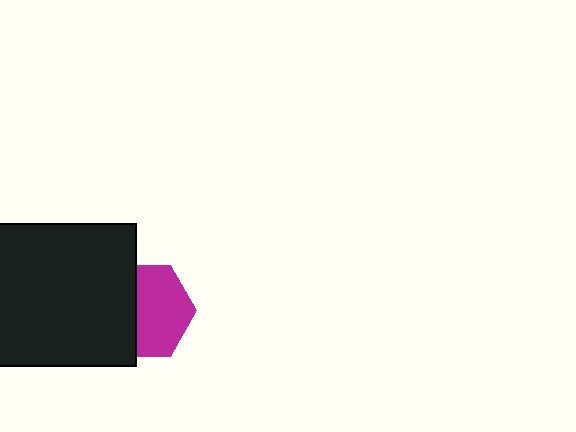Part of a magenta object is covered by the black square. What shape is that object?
It is a hexagon.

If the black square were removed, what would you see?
You would see the complete magenta hexagon.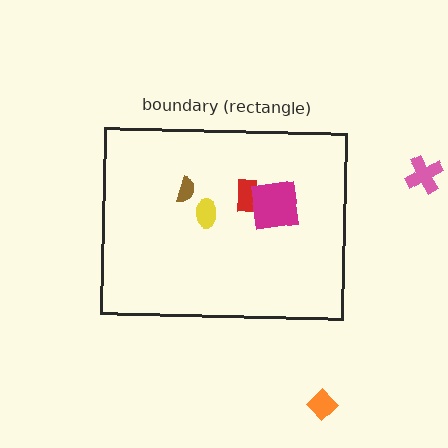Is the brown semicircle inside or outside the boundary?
Inside.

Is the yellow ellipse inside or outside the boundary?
Inside.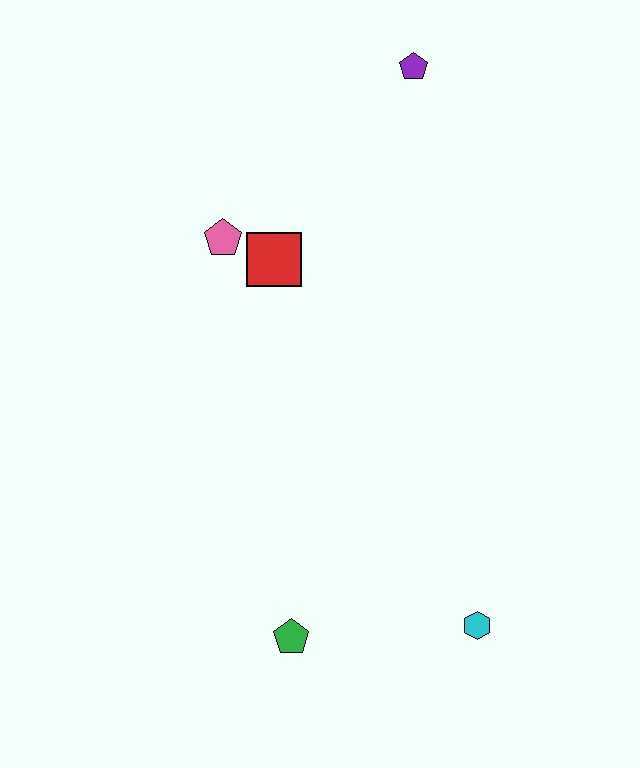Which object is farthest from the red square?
The cyan hexagon is farthest from the red square.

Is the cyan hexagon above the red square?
No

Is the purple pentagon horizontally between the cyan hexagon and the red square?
Yes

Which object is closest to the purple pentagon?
The red square is closest to the purple pentagon.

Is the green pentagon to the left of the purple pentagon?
Yes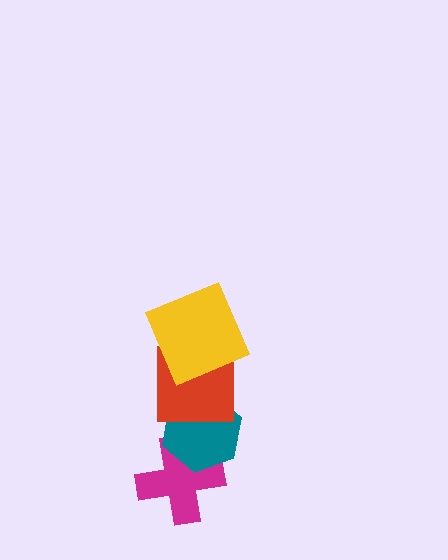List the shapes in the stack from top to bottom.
From top to bottom: the yellow square, the red square, the teal hexagon, the magenta cross.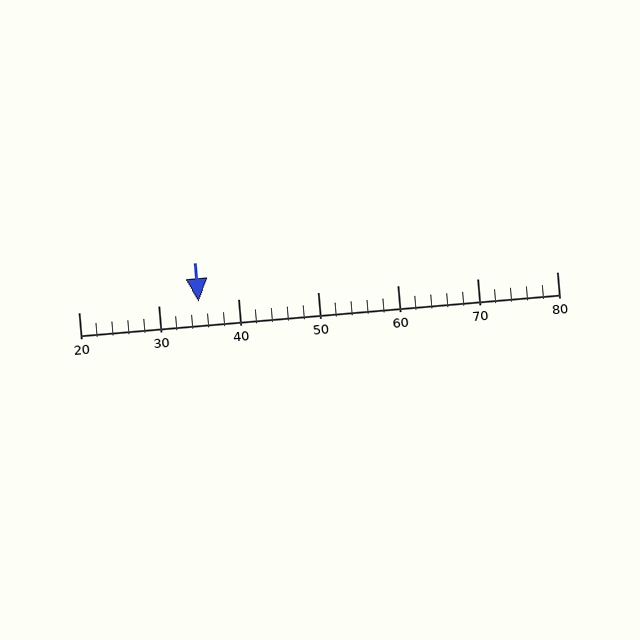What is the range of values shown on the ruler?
The ruler shows values from 20 to 80.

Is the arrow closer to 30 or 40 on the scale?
The arrow is closer to 40.